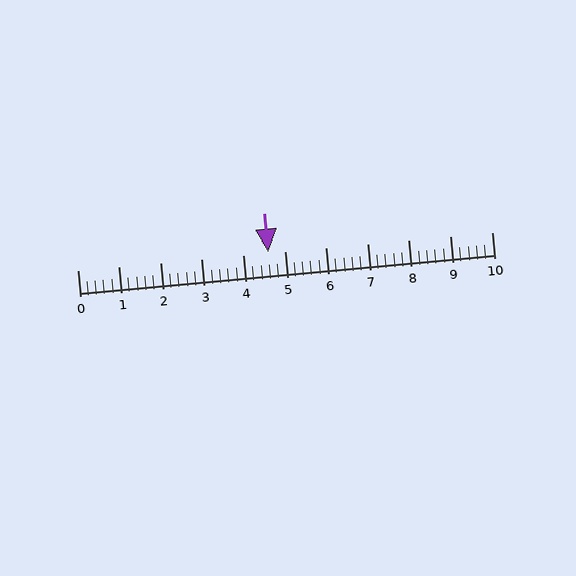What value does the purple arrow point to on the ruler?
The purple arrow points to approximately 4.6.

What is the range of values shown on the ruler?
The ruler shows values from 0 to 10.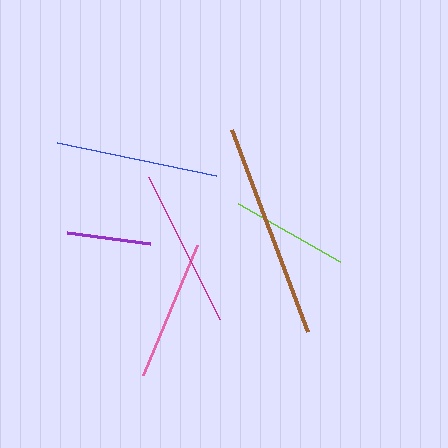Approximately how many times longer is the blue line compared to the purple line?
The blue line is approximately 1.9 times the length of the purple line.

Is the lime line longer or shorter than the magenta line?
The magenta line is longer than the lime line.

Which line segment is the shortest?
The purple line is the shortest at approximately 84 pixels.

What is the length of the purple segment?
The purple segment is approximately 84 pixels long.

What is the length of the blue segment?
The blue segment is approximately 162 pixels long.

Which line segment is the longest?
The brown line is the longest at approximately 215 pixels.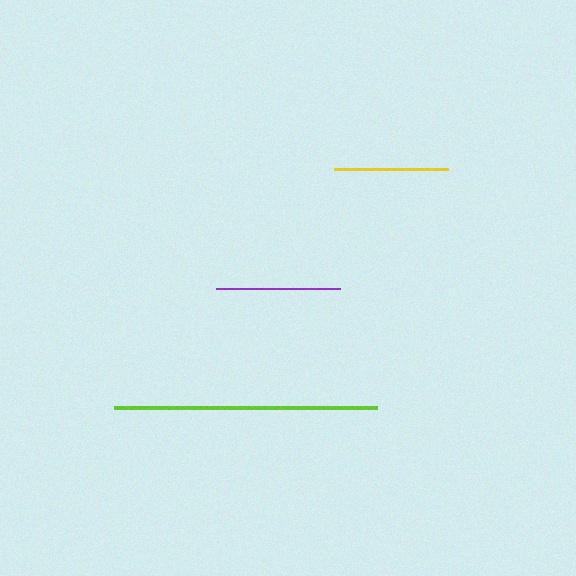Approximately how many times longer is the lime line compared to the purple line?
The lime line is approximately 2.1 times the length of the purple line.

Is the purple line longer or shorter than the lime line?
The lime line is longer than the purple line.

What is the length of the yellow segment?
The yellow segment is approximately 114 pixels long.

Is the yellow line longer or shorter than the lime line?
The lime line is longer than the yellow line.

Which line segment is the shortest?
The yellow line is the shortest at approximately 114 pixels.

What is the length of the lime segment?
The lime segment is approximately 263 pixels long.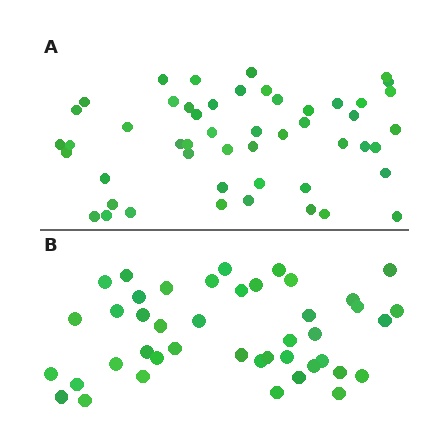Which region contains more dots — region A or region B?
Region A (the top region) has more dots.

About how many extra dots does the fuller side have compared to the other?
Region A has roughly 8 or so more dots than region B.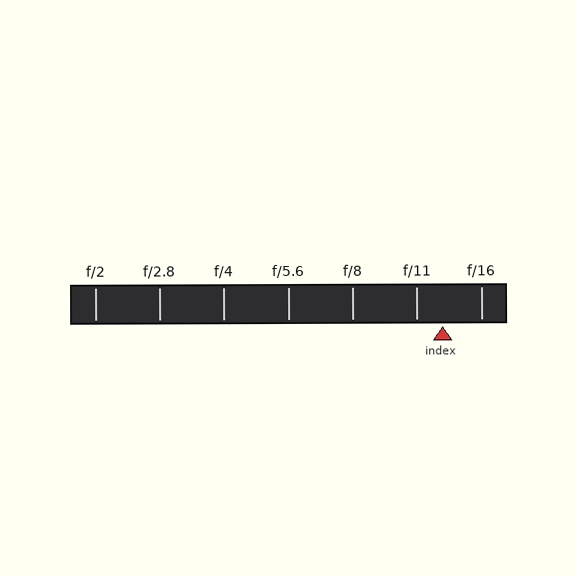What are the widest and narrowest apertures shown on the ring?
The widest aperture shown is f/2 and the narrowest is f/16.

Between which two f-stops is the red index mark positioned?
The index mark is between f/11 and f/16.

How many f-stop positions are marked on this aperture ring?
There are 7 f-stop positions marked.